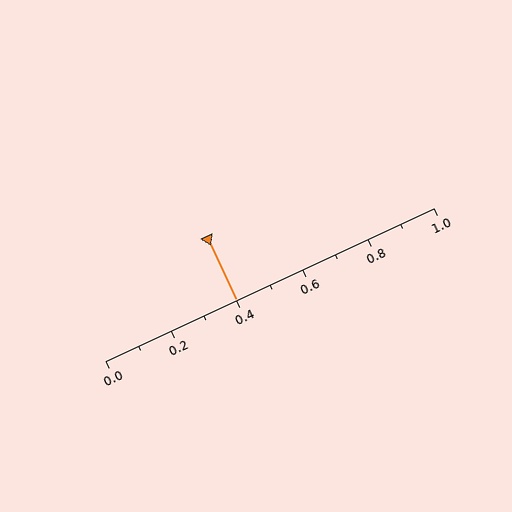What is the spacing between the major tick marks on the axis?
The major ticks are spaced 0.2 apart.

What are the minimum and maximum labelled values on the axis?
The axis runs from 0.0 to 1.0.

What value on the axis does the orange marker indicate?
The marker indicates approximately 0.4.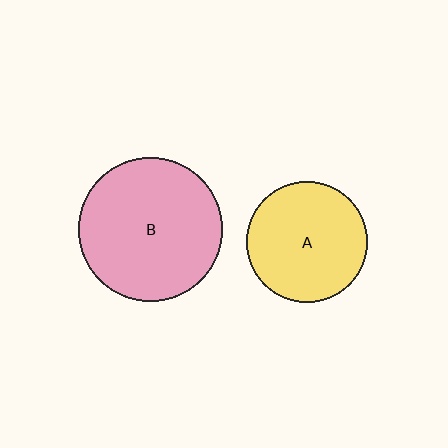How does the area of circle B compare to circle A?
Approximately 1.4 times.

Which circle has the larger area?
Circle B (pink).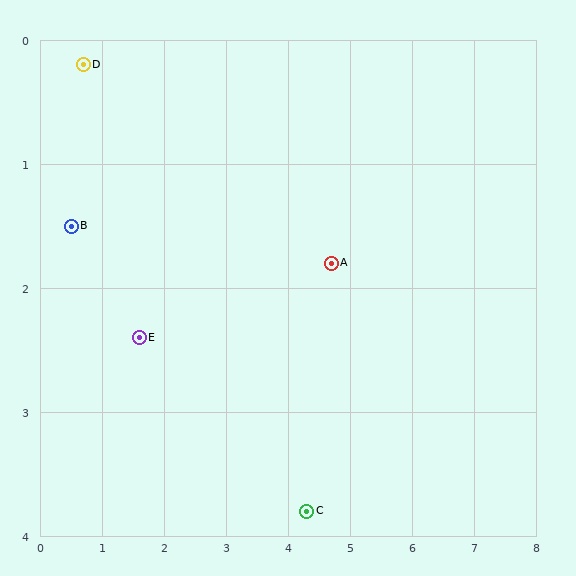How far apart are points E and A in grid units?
Points E and A are about 3.2 grid units apart.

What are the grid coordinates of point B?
Point B is at approximately (0.5, 1.5).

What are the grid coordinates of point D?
Point D is at approximately (0.7, 0.2).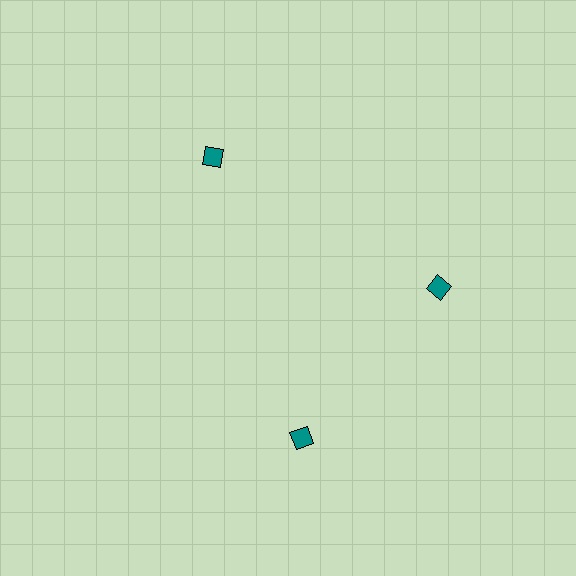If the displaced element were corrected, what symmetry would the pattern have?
It would have 3-fold rotational symmetry — the pattern would map onto itself every 120 degrees.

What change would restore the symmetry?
The symmetry would be restored by rotating it back into even spacing with its neighbors so that all 3 diamonds sit at equal angles and equal distance from the center.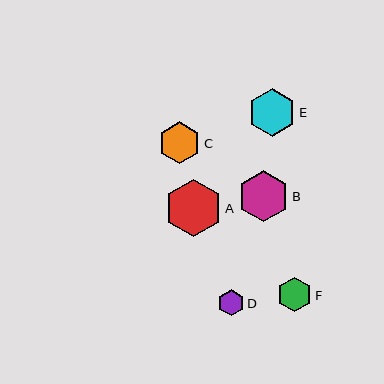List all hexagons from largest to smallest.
From largest to smallest: A, B, E, C, F, D.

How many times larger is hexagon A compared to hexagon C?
Hexagon A is approximately 1.4 times the size of hexagon C.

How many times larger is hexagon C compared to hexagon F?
Hexagon C is approximately 1.2 times the size of hexagon F.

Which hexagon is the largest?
Hexagon A is the largest with a size of approximately 58 pixels.